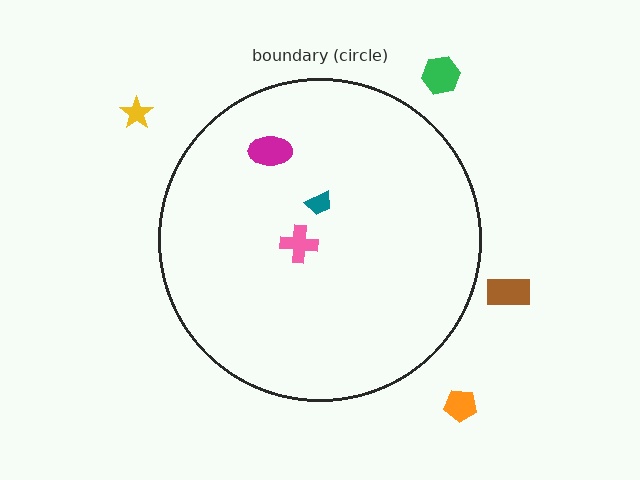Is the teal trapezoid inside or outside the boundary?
Inside.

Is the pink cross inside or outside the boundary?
Inside.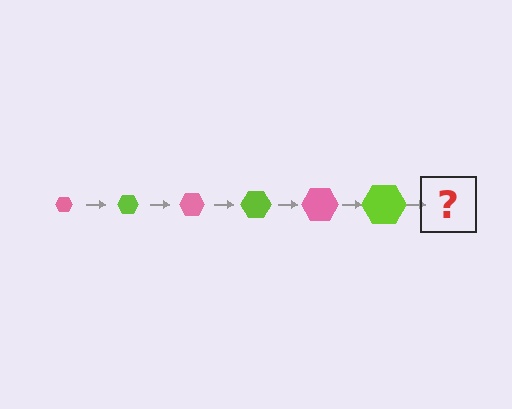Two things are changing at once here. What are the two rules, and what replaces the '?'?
The two rules are that the hexagon grows larger each step and the color cycles through pink and lime. The '?' should be a pink hexagon, larger than the previous one.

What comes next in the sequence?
The next element should be a pink hexagon, larger than the previous one.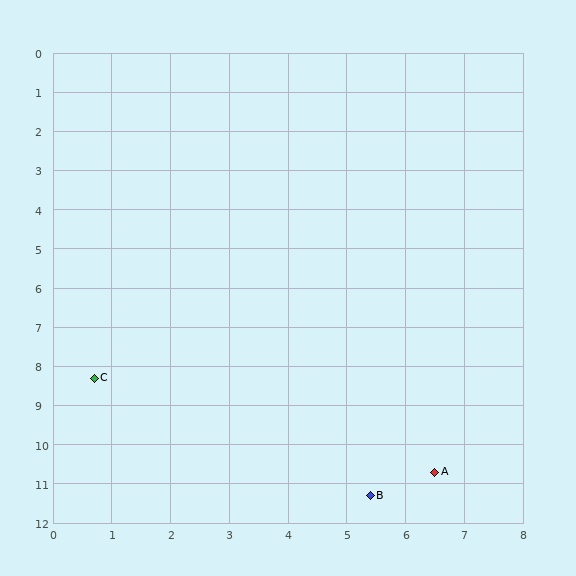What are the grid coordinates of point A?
Point A is at approximately (6.5, 10.7).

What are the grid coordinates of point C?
Point C is at approximately (0.7, 8.3).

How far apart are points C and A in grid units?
Points C and A are about 6.3 grid units apart.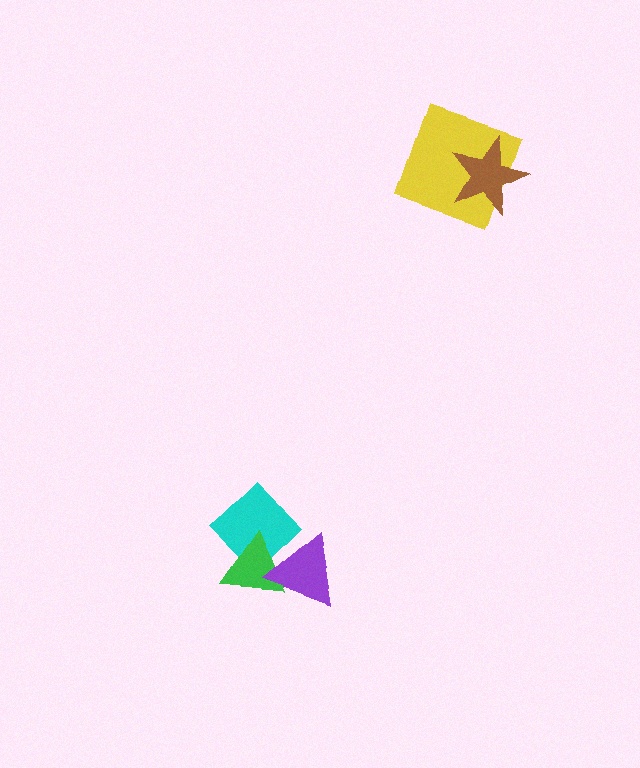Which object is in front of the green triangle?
The purple triangle is in front of the green triangle.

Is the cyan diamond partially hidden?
Yes, it is partially covered by another shape.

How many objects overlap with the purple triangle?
2 objects overlap with the purple triangle.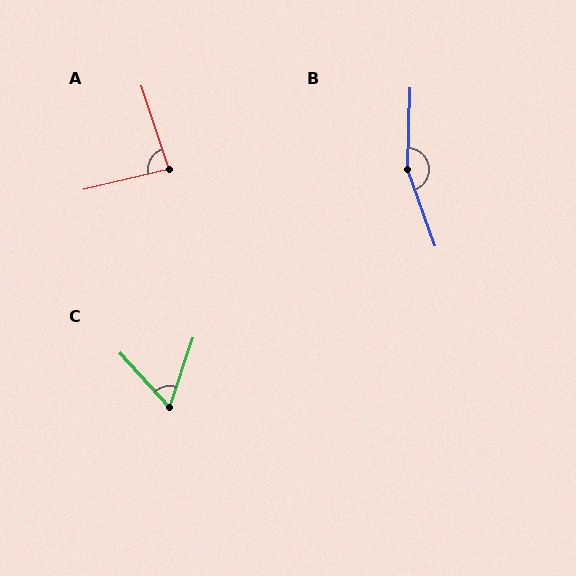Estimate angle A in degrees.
Approximately 85 degrees.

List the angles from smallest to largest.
C (61°), A (85°), B (159°).